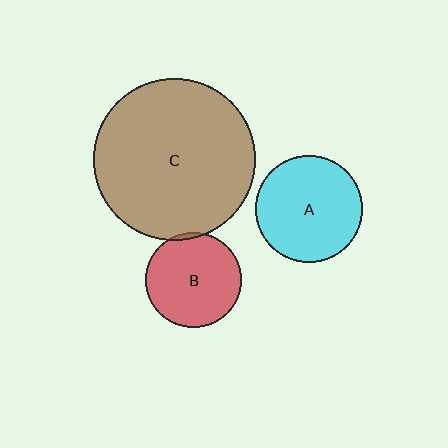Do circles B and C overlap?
Yes.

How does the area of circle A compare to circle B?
Approximately 1.2 times.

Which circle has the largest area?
Circle C (brown).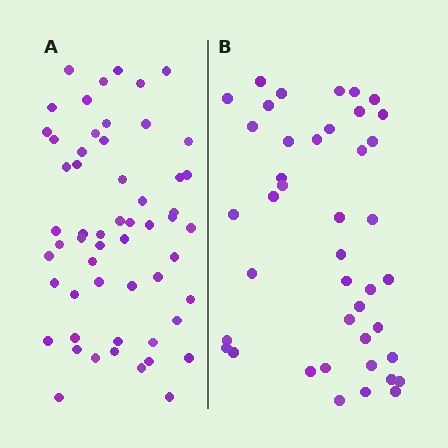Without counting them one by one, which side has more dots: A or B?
Region A (the left region) has more dots.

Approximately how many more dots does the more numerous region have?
Region A has approximately 15 more dots than region B.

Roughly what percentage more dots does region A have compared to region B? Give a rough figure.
About 35% more.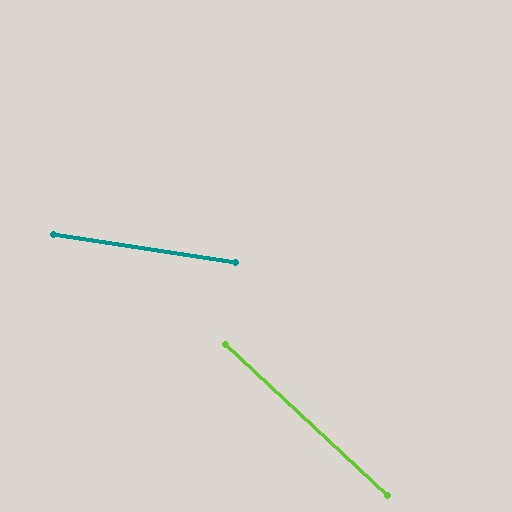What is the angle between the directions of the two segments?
Approximately 34 degrees.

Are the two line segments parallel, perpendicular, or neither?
Neither parallel nor perpendicular — they differ by about 34°.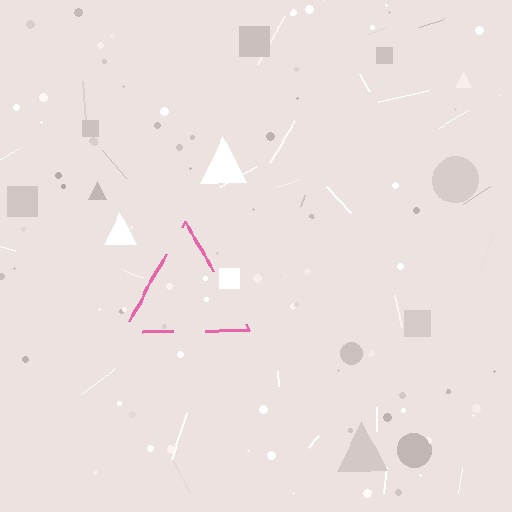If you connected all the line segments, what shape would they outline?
They would outline a triangle.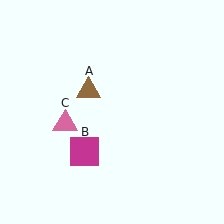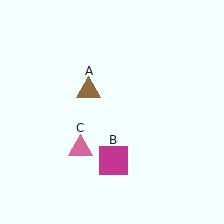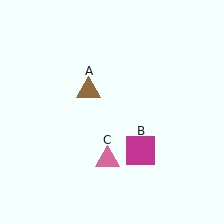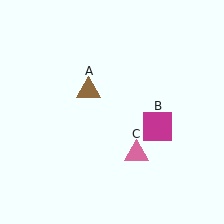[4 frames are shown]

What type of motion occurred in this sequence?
The magenta square (object B), pink triangle (object C) rotated counterclockwise around the center of the scene.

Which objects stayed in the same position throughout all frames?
Brown triangle (object A) remained stationary.